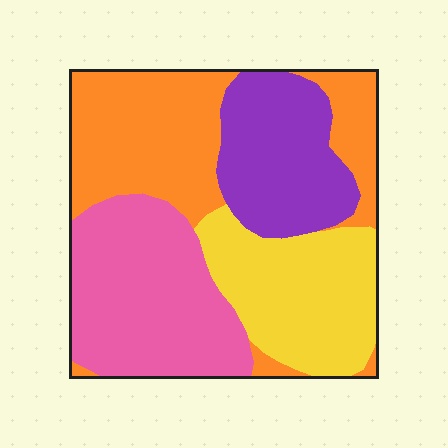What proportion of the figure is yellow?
Yellow takes up between a sixth and a third of the figure.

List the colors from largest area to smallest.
From largest to smallest: orange, pink, yellow, purple.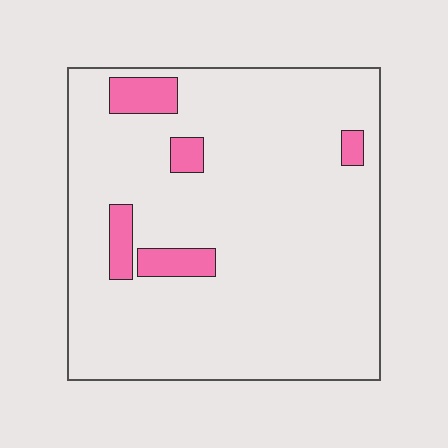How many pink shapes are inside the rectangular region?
5.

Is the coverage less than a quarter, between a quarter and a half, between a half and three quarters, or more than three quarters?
Less than a quarter.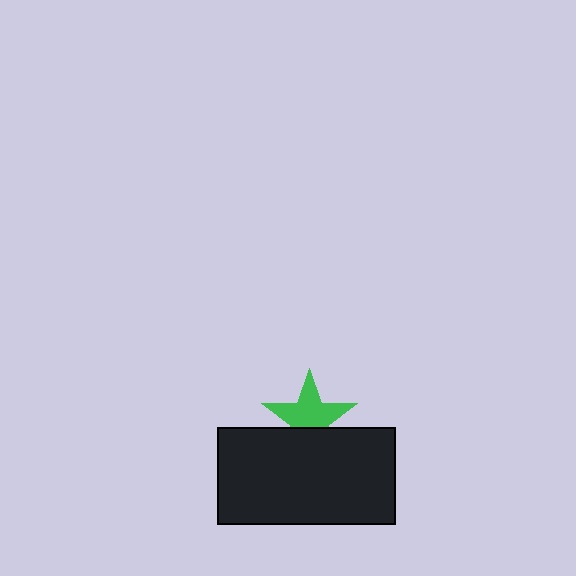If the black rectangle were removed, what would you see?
You would see the complete green star.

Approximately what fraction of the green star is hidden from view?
Roughly 34% of the green star is hidden behind the black rectangle.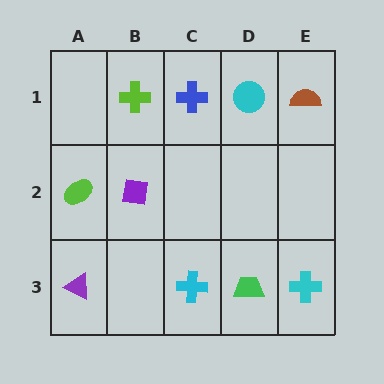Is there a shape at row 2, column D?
No, that cell is empty.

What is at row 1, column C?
A blue cross.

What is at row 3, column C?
A cyan cross.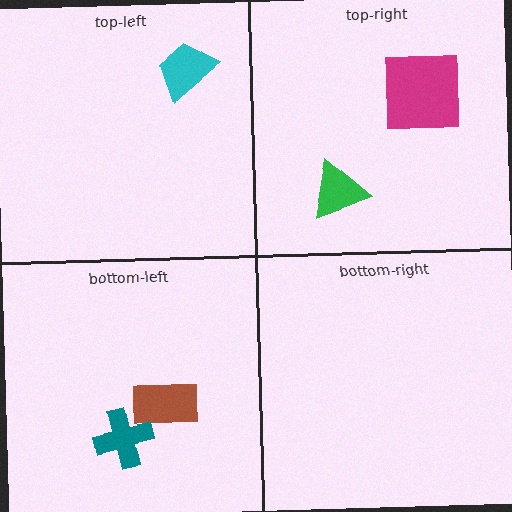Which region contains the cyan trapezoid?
The top-left region.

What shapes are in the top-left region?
The cyan trapezoid.